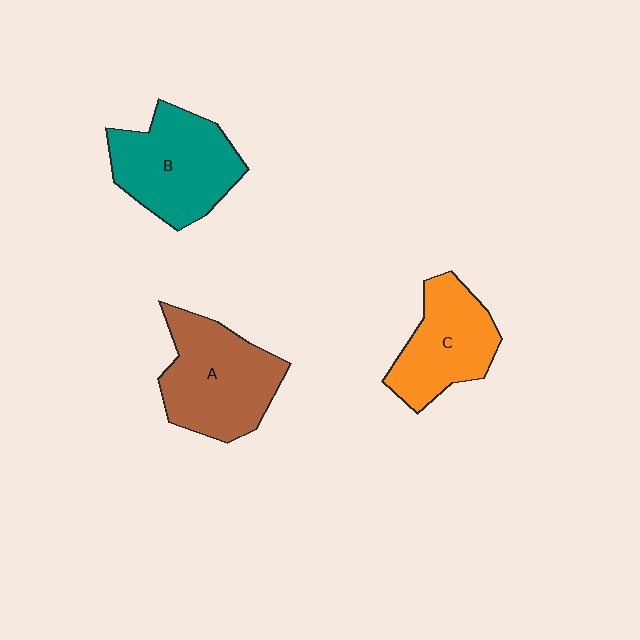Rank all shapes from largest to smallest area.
From largest to smallest: A (brown), B (teal), C (orange).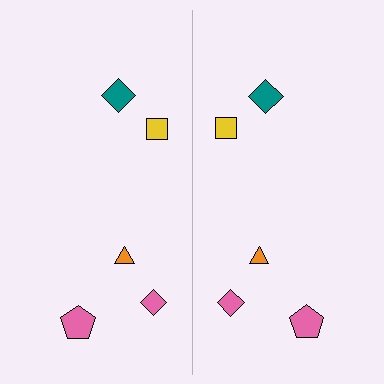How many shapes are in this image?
There are 10 shapes in this image.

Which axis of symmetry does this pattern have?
The pattern has a vertical axis of symmetry running through the center of the image.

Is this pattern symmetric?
Yes, this pattern has bilateral (reflection) symmetry.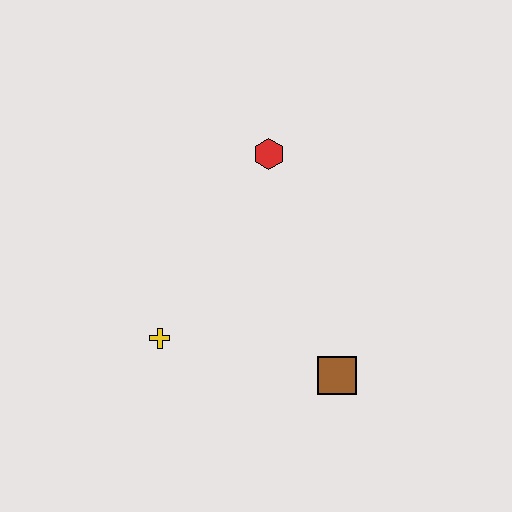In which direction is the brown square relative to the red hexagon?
The brown square is below the red hexagon.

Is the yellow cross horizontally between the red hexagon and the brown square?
No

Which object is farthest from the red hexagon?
The brown square is farthest from the red hexagon.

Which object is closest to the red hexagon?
The yellow cross is closest to the red hexagon.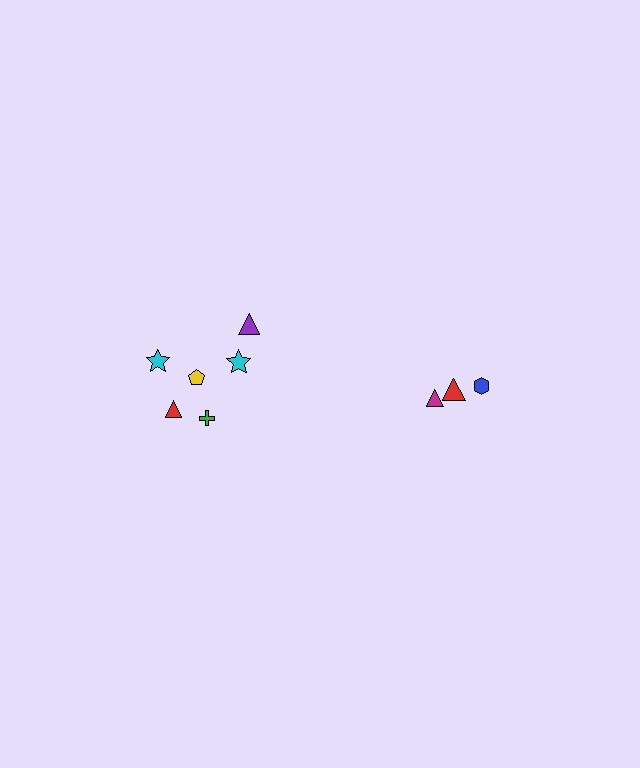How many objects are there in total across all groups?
There are 9 objects.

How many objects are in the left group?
There are 6 objects.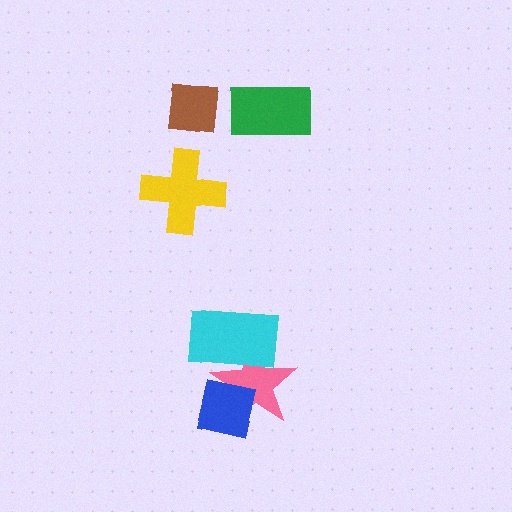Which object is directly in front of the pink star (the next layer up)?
The cyan rectangle is directly in front of the pink star.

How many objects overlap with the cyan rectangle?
1 object overlaps with the cyan rectangle.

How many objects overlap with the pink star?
2 objects overlap with the pink star.